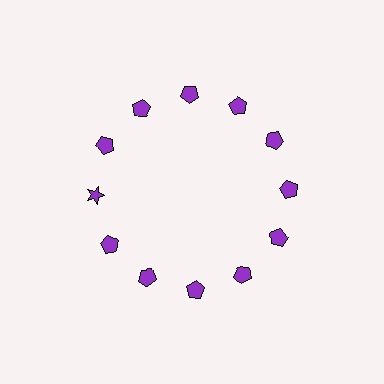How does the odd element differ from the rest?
It has a different shape: star instead of pentagon.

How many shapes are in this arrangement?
There are 12 shapes arranged in a ring pattern.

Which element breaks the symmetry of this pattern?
The purple star at roughly the 9 o'clock position breaks the symmetry. All other shapes are purple pentagons.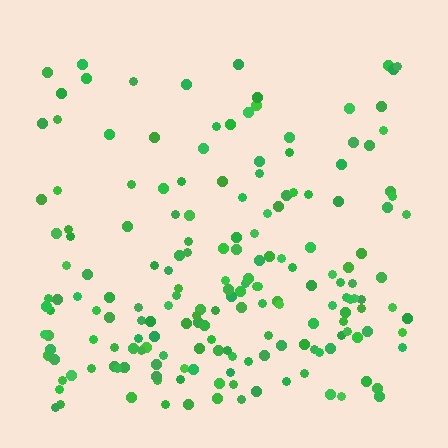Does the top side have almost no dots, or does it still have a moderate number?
Still a moderate number, just noticeably fewer than the bottom.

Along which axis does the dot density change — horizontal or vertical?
Vertical.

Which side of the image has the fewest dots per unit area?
The top.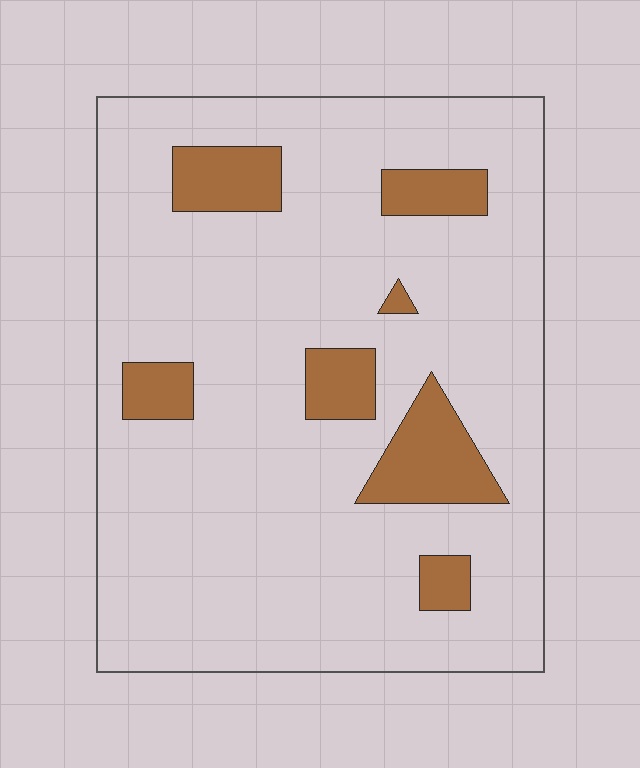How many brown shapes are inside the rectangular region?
7.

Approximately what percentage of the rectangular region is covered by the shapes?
Approximately 15%.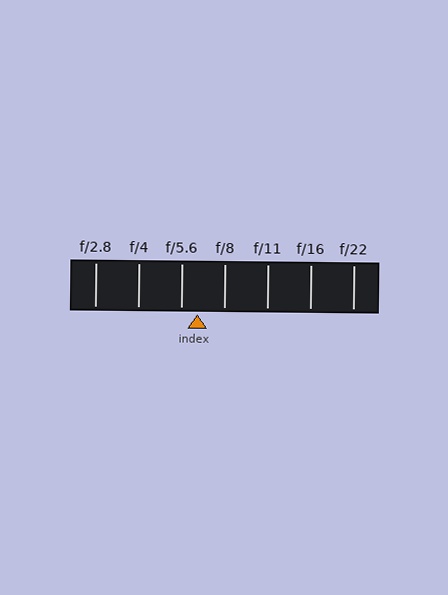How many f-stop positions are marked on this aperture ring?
There are 7 f-stop positions marked.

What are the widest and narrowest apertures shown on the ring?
The widest aperture shown is f/2.8 and the narrowest is f/22.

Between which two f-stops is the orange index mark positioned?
The index mark is between f/5.6 and f/8.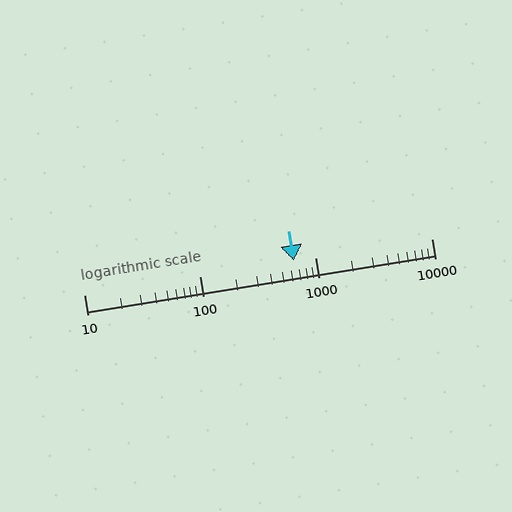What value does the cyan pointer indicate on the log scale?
The pointer indicates approximately 650.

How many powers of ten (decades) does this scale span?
The scale spans 3 decades, from 10 to 10000.